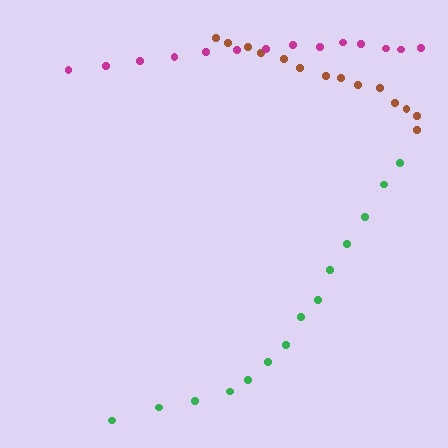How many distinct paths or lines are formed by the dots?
There are 3 distinct paths.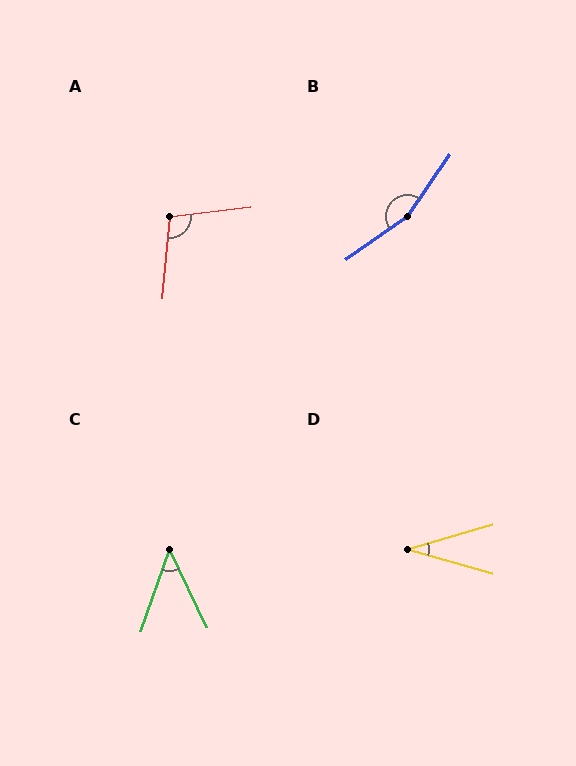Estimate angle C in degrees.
Approximately 45 degrees.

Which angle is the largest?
B, at approximately 160 degrees.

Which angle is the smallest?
D, at approximately 32 degrees.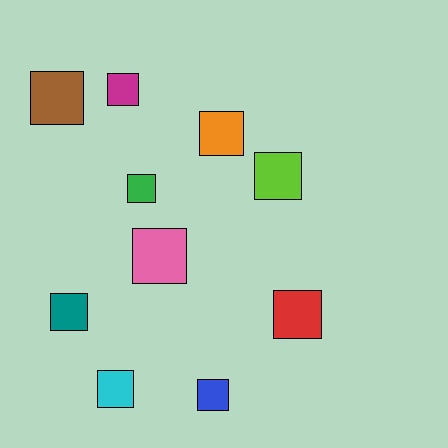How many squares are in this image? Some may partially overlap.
There are 10 squares.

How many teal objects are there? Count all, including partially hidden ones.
There is 1 teal object.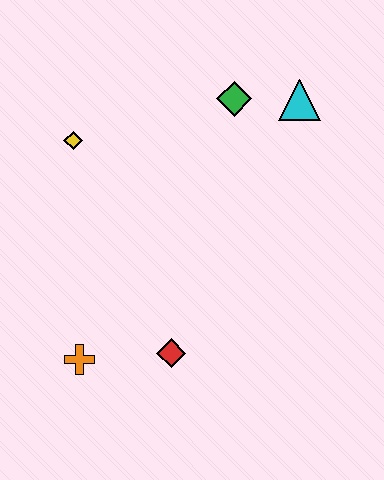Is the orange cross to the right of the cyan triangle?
No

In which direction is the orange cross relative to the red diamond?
The orange cross is to the left of the red diamond.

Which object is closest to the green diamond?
The cyan triangle is closest to the green diamond.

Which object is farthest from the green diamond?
The orange cross is farthest from the green diamond.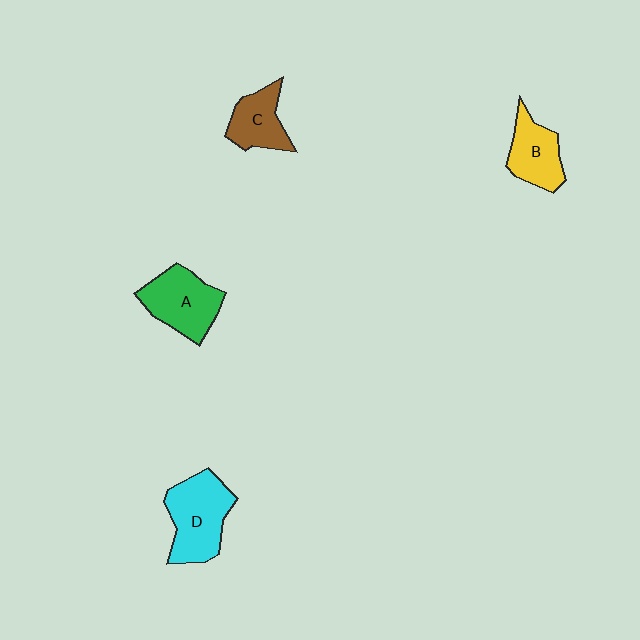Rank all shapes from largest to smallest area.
From largest to smallest: D (cyan), A (green), B (yellow), C (brown).